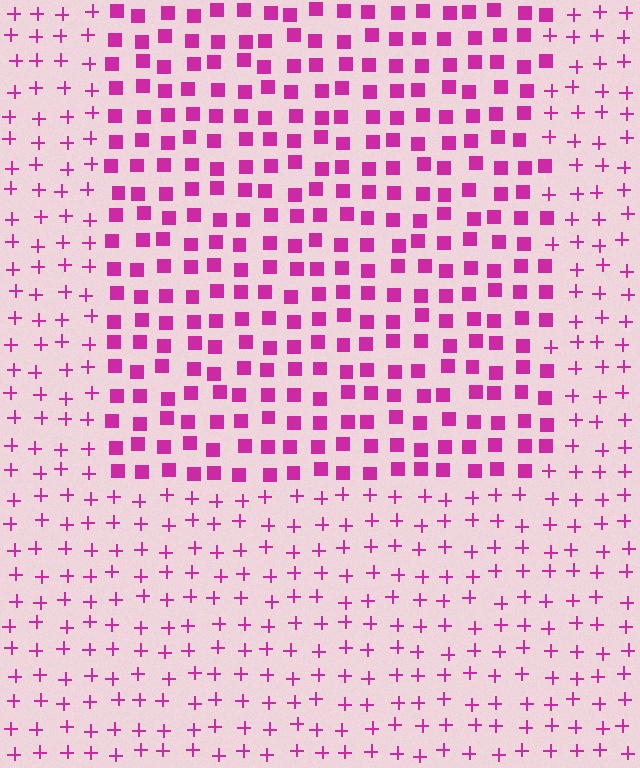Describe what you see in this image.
The image is filled with small magenta elements arranged in a uniform grid. A rectangle-shaped region contains squares, while the surrounding area contains plus signs. The boundary is defined purely by the change in element shape.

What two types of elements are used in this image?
The image uses squares inside the rectangle region and plus signs outside it.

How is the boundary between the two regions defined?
The boundary is defined by a change in element shape: squares inside vs. plus signs outside. All elements share the same color and spacing.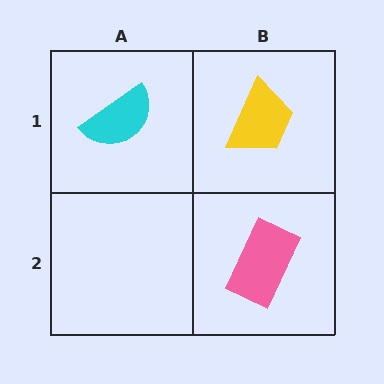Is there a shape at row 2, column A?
No, that cell is empty.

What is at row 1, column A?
A cyan semicircle.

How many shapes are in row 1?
2 shapes.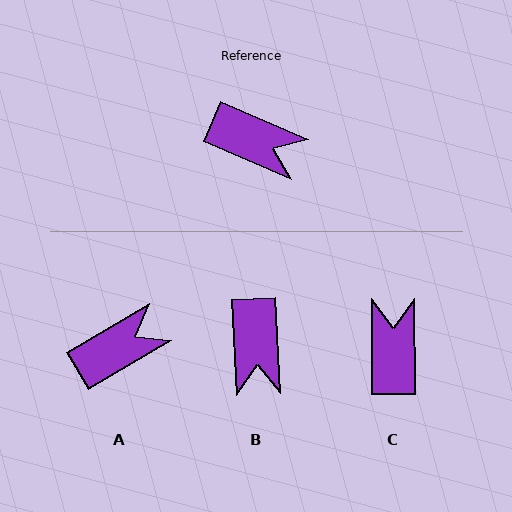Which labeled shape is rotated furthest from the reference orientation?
C, about 114 degrees away.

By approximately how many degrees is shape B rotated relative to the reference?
Approximately 63 degrees clockwise.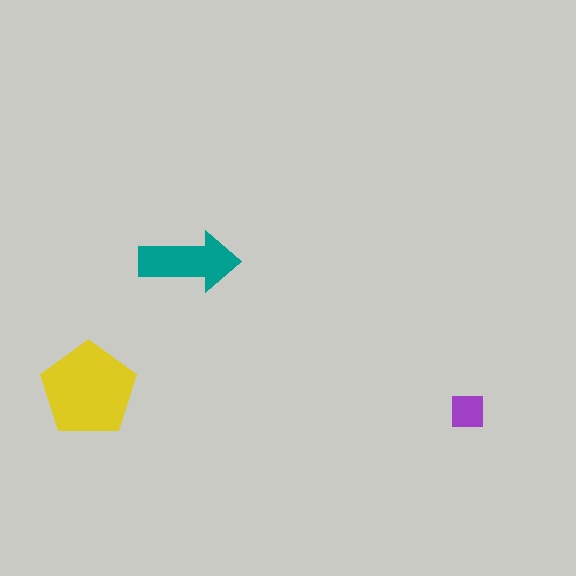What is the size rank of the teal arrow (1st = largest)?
2nd.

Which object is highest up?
The teal arrow is topmost.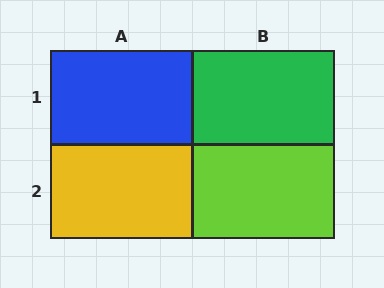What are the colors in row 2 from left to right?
Yellow, lime.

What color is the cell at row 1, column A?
Blue.